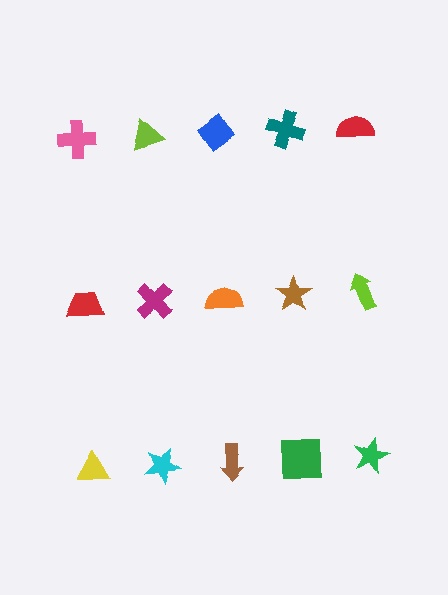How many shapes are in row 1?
5 shapes.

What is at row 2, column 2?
A magenta cross.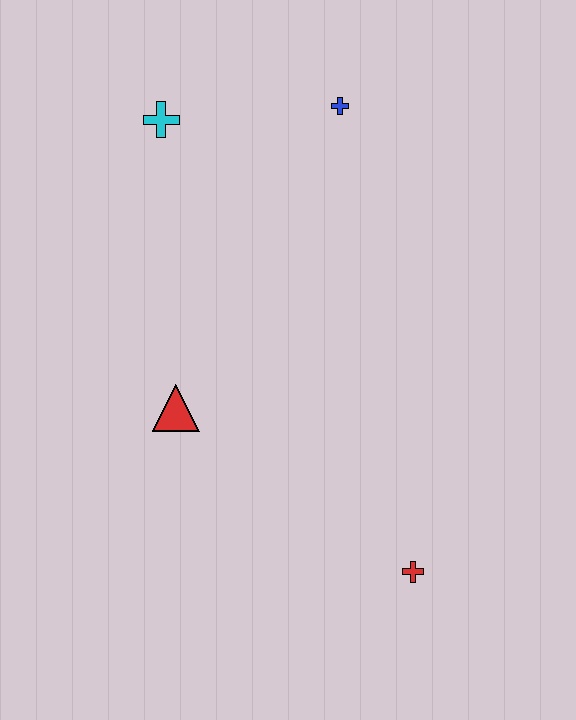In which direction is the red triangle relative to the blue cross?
The red triangle is below the blue cross.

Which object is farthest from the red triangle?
The blue cross is farthest from the red triangle.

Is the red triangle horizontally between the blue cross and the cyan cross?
Yes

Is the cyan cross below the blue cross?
Yes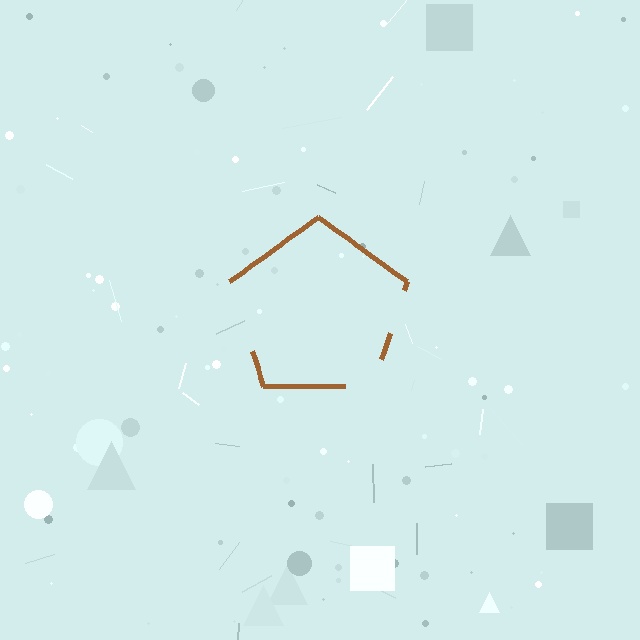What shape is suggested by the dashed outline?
The dashed outline suggests a pentagon.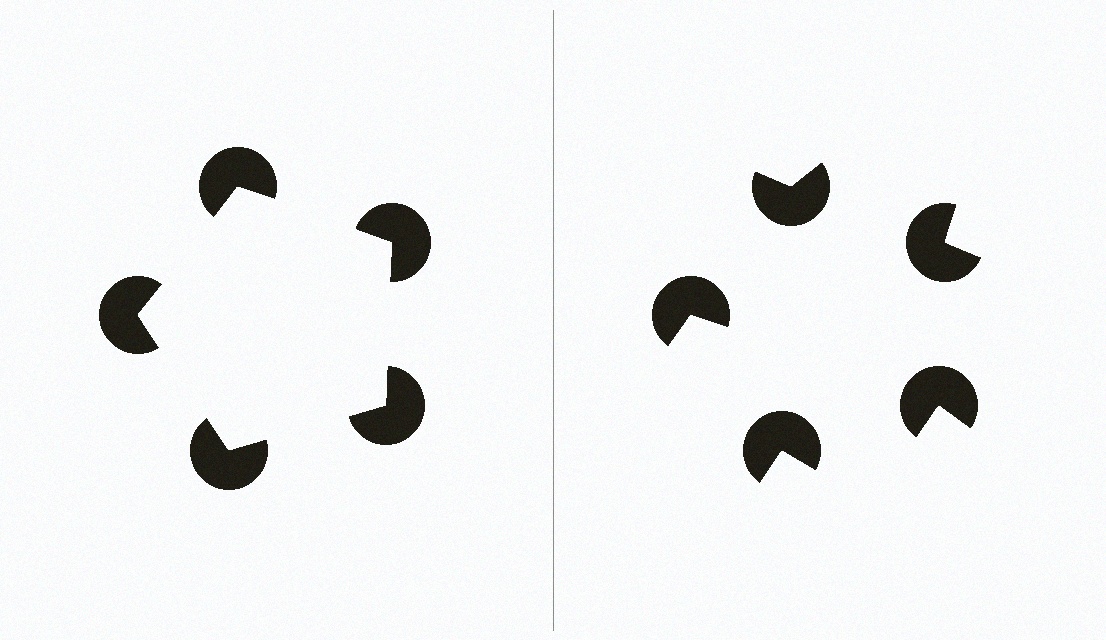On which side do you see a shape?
An illusory pentagon appears on the left side. On the right side the wedge cuts are rotated, so no coherent shape forms.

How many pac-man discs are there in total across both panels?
10 — 5 on each side.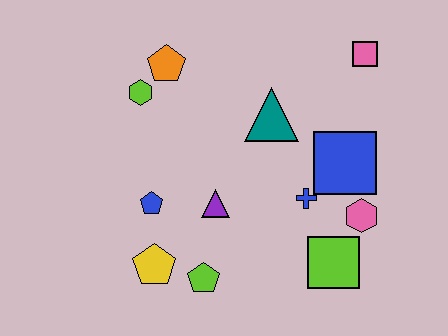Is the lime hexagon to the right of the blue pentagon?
No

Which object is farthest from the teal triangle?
The yellow pentagon is farthest from the teal triangle.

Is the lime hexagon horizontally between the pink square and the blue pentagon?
No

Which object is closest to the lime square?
The pink hexagon is closest to the lime square.